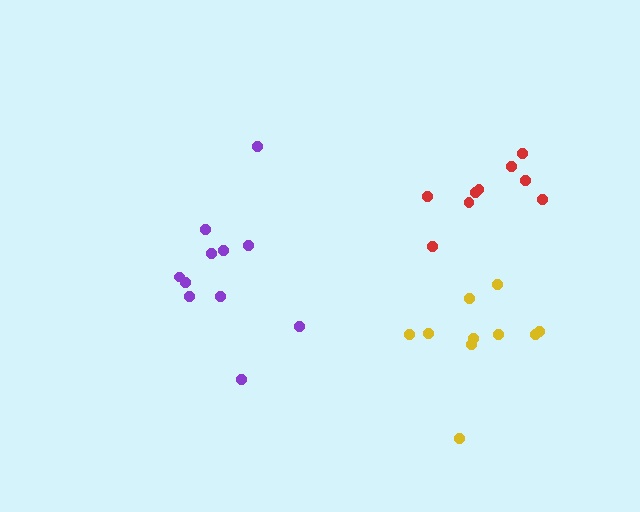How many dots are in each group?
Group 1: 10 dots, Group 2: 11 dots, Group 3: 9 dots (30 total).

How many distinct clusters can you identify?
There are 3 distinct clusters.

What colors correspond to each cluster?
The clusters are colored: yellow, purple, red.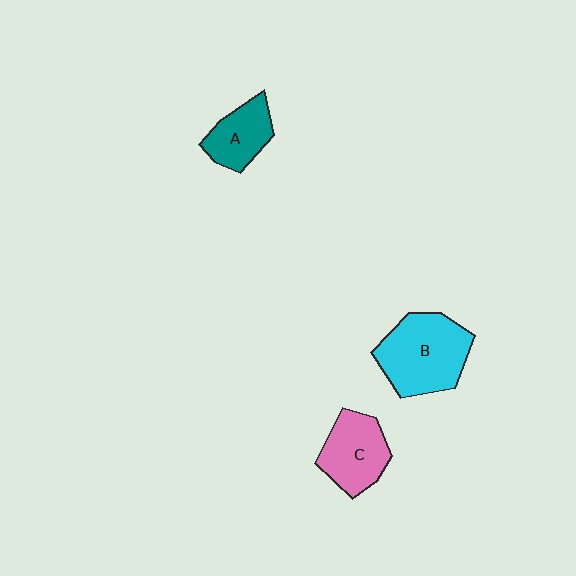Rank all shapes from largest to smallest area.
From largest to smallest: B (cyan), C (pink), A (teal).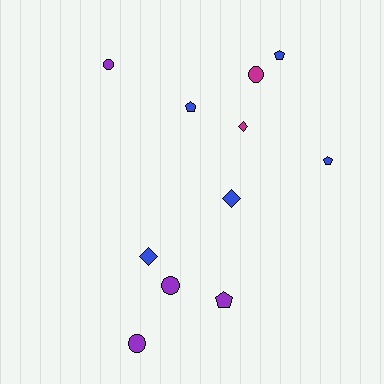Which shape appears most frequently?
Circle, with 4 objects.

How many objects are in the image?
There are 11 objects.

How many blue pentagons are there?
There are 3 blue pentagons.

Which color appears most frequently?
Blue, with 5 objects.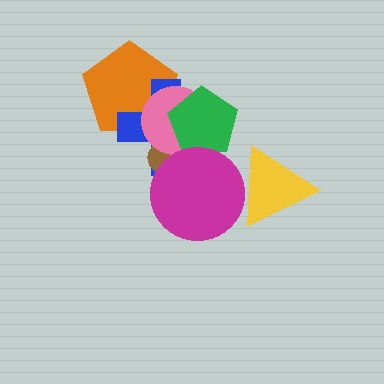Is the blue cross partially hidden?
Yes, it is partially covered by another shape.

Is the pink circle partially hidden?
Yes, it is partially covered by another shape.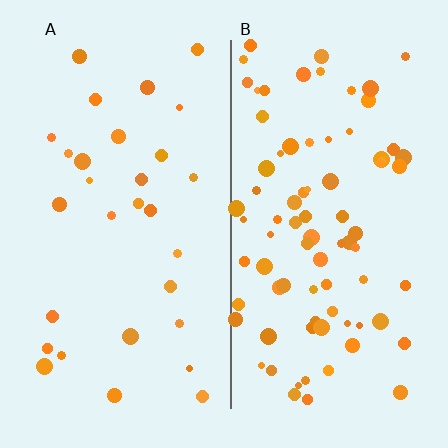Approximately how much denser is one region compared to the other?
Approximately 2.8× — region B over region A.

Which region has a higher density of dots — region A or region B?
B (the right).